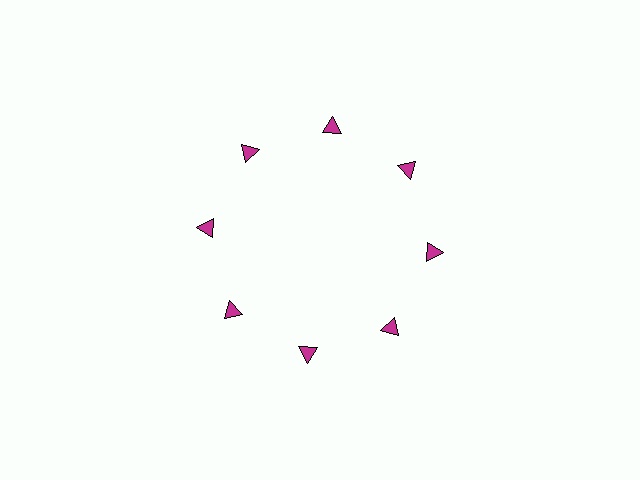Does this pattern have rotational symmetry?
Yes, this pattern has 8-fold rotational symmetry. It looks the same after rotating 45 degrees around the center.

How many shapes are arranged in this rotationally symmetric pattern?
There are 8 shapes, arranged in 8 groups of 1.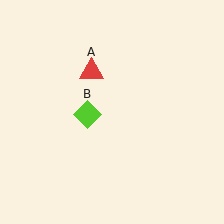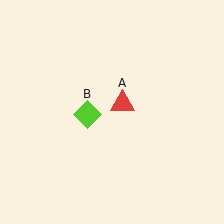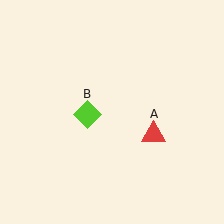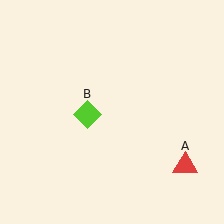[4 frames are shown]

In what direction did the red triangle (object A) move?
The red triangle (object A) moved down and to the right.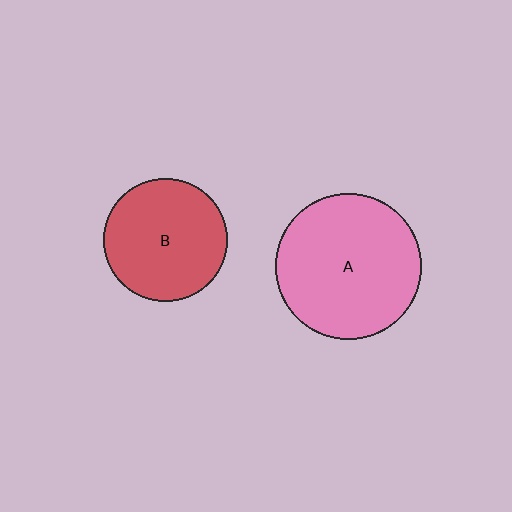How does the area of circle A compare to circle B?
Approximately 1.4 times.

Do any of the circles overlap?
No, none of the circles overlap.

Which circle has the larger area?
Circle A (pink).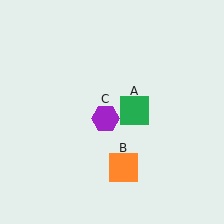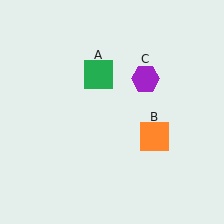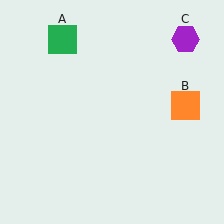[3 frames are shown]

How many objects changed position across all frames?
3 objects changed position: green square (object A), orange square (object B), purple hexagon (object C).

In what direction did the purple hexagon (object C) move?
The purple hexagon (object C) moved up and to the right.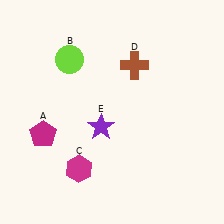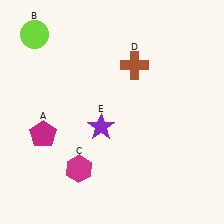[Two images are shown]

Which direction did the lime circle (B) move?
The lime circle (B) moved left.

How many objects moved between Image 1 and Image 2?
1 object moved between the two images.